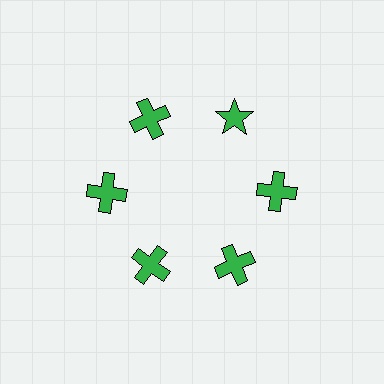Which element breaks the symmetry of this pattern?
The green star at roughly the 1 o'clock position breaks the symmetry. All other shapes are green crosses.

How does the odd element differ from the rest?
It has a different shape: star instead of cross.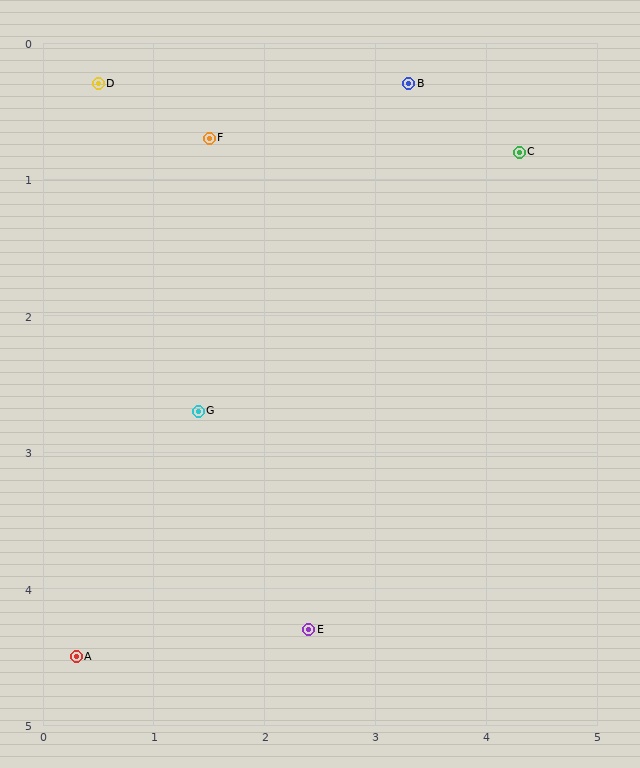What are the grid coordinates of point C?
Point C is at approximately (4.3, 0.8).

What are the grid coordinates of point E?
Point E is at approximately (2.4, 4.3).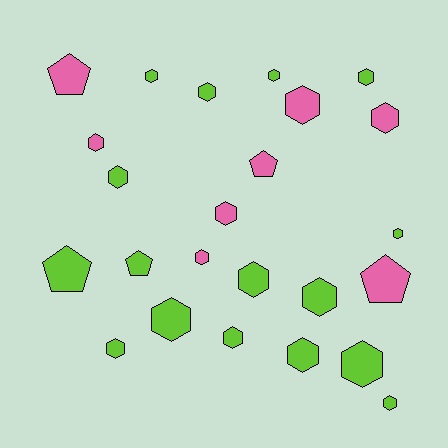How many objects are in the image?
There are 24 objects.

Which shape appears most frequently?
Hexagon, with 19 objects.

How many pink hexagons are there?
There are 5 pink hexagons.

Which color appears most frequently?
Lime, with 16 objects.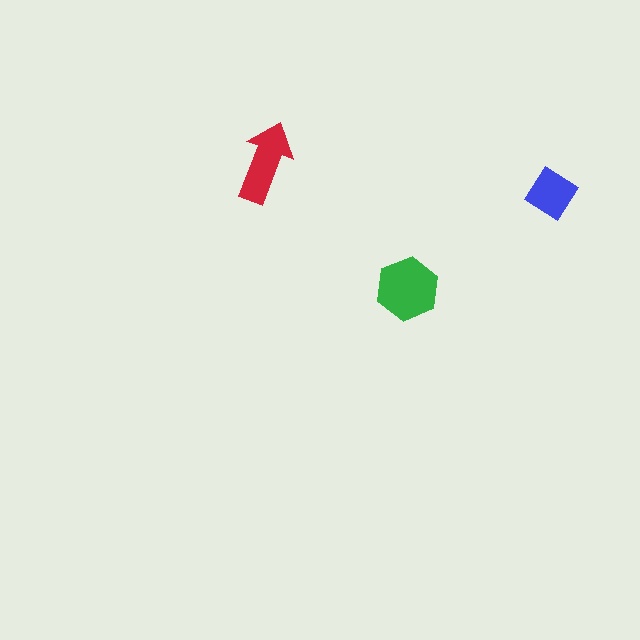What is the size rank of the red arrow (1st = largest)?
2nd.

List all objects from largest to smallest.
The green hexagon, the red arrow, the blue diamond.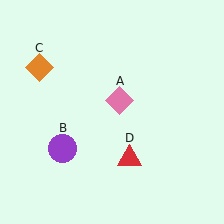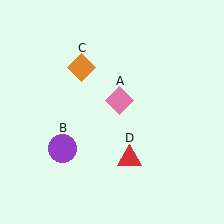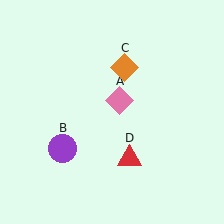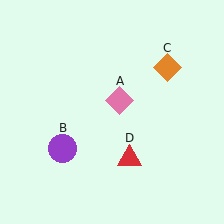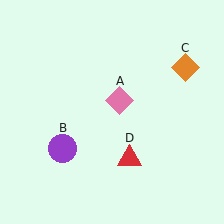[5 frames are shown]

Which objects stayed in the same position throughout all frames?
Pink diamond (object A) and purple circle (object B) and red triangle (object D) remained stationary.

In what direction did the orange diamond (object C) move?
The orange diamond (object C) moved right.